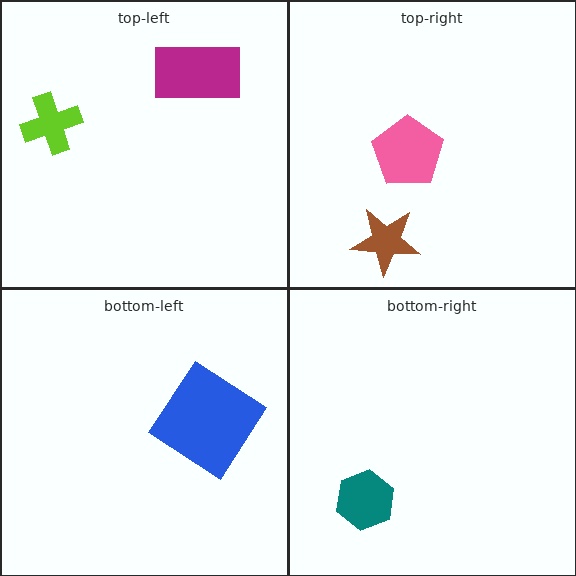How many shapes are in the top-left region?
2.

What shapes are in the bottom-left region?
The blue diamond.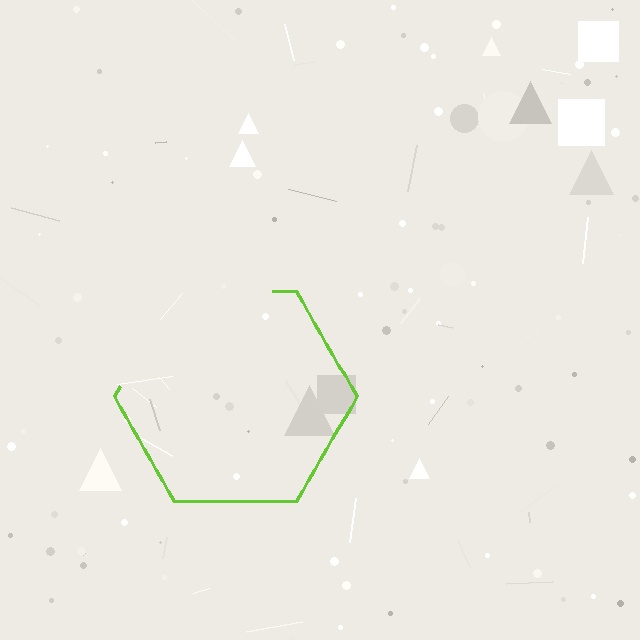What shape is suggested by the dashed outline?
The dashed outline suggests a hexagon.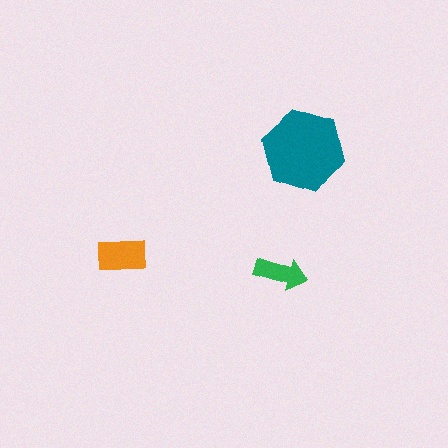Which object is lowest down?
The green arrow is bottommost.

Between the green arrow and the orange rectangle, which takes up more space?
The orange rectangle.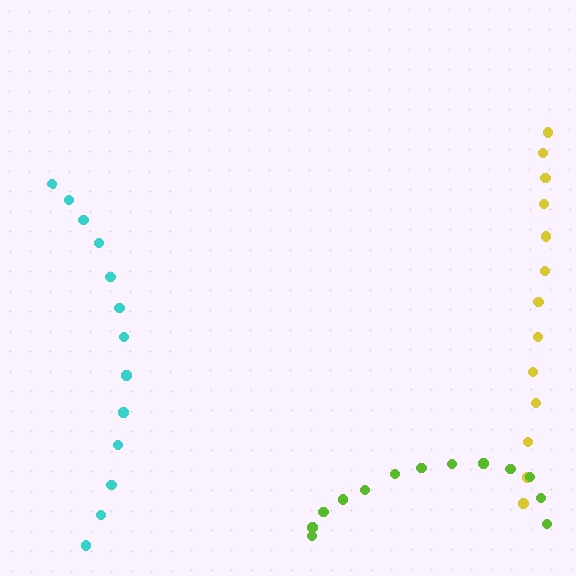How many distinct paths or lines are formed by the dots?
There are 3 distinct paths.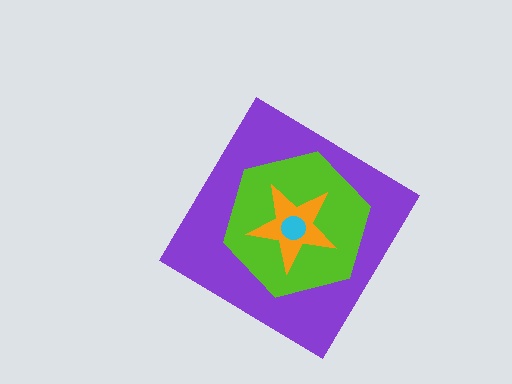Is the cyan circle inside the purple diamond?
Yes.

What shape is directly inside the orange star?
The cyan circle.